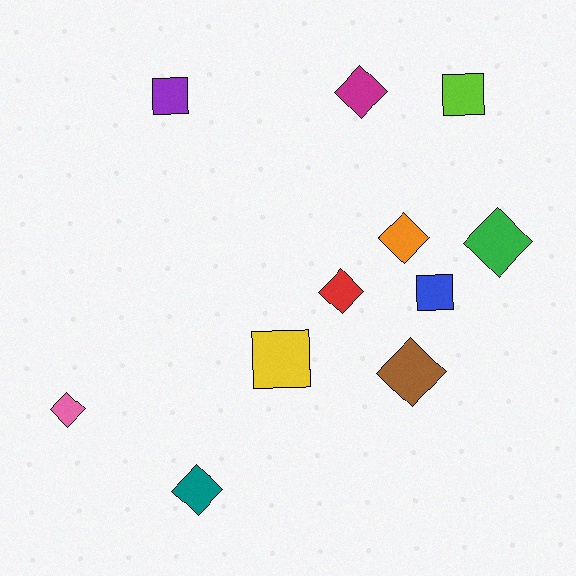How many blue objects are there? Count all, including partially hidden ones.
There is 1 blue object.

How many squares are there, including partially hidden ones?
There are 4 squares.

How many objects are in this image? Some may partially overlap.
There are 11 objects.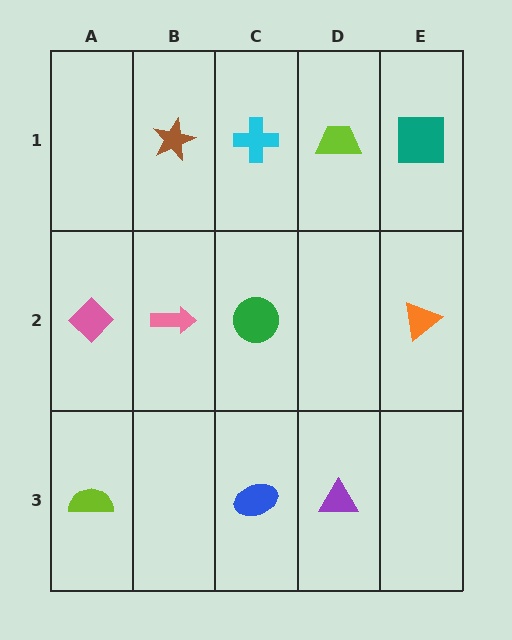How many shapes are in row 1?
4 shapes.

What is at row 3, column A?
A lime semicircle.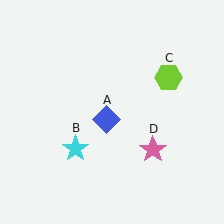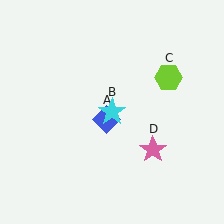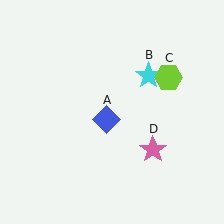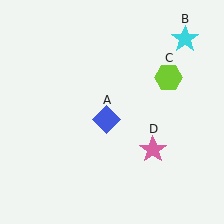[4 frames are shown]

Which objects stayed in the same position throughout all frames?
Blue diamond (object A) and lime hexagon (object C) and pink star (object D) remained stationary.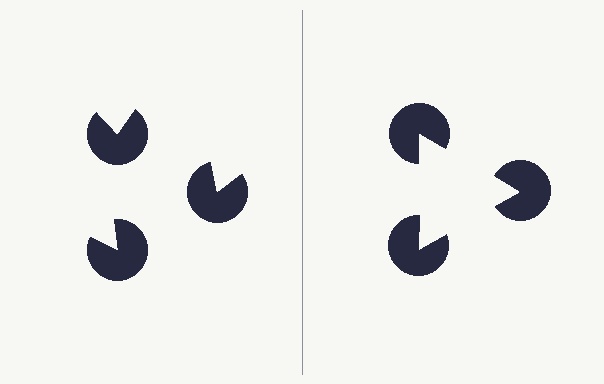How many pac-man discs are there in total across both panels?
6 — 3 on each side.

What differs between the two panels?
The pac-man discs are positioned identically on both sides; only the wedge orientations differ. On the right they align to a triangle; on the left they are misaligned.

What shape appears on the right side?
An illusory triangle.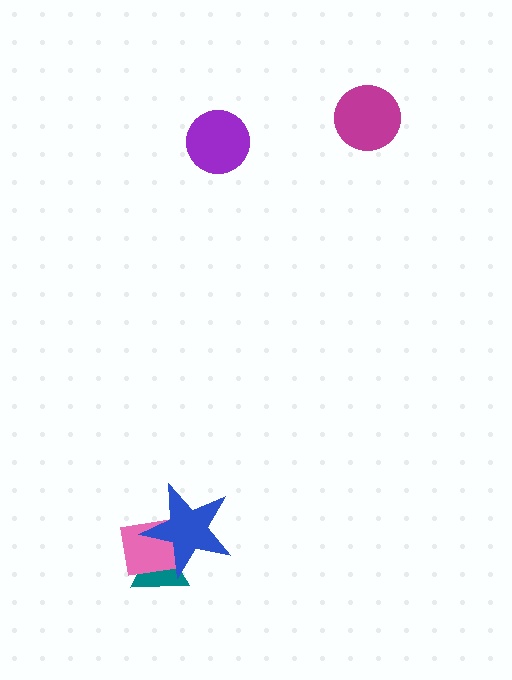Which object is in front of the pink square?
The blue star is in front of the pink square.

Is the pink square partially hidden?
Yes, it is partially covered by another shape.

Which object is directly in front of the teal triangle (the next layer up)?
The pink square is directly in front of the teal triangle.